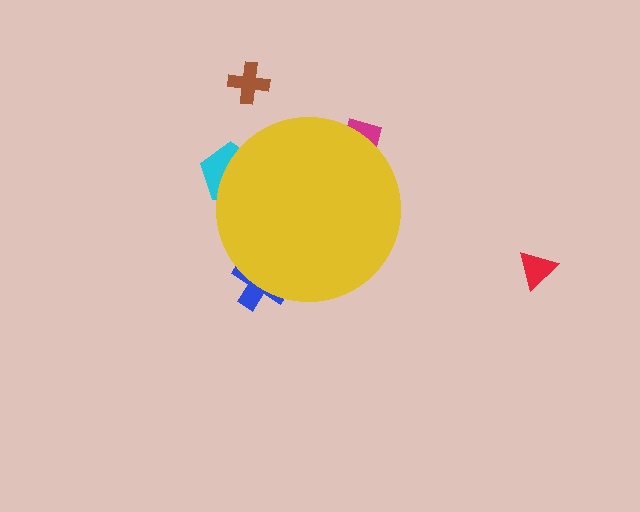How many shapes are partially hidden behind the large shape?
3 shapes are partially hidden.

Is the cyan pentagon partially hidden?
Yes, the cyan pentagon is partially hidden behind the yellow circle.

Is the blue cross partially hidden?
Yes, the blue cross is partially hidden behind the yellow circle.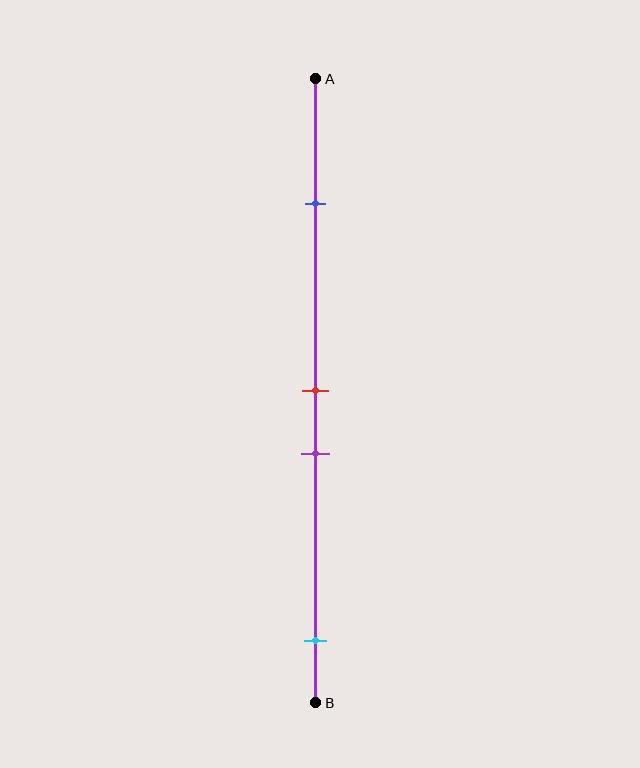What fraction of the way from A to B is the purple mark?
The purple mark is approximately 60% (0.6) of the way from A to B.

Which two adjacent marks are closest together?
The red and purple marks are the closest adjacent pair.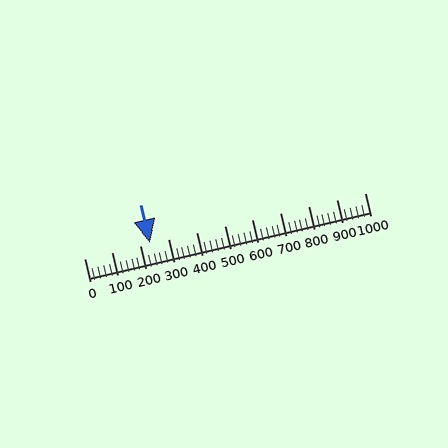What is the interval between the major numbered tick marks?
The major tick marks are spaced 100 units apart.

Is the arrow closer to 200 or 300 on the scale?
The arrow is closer to 200.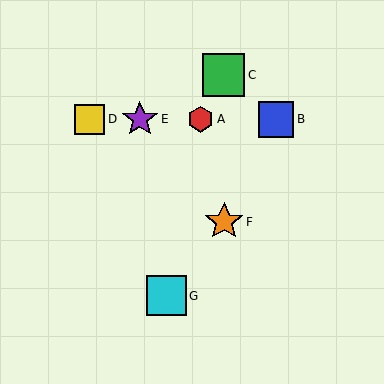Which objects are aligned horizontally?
Objects A, B, D, E are aligned horizontally.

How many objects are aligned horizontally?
4 objects (A, B, D, E) are aligned horizontally.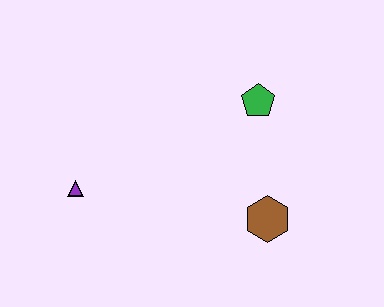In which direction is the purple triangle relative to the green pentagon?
The purple triangle is to the left of the green pentagon.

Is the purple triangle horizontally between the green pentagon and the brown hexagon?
No